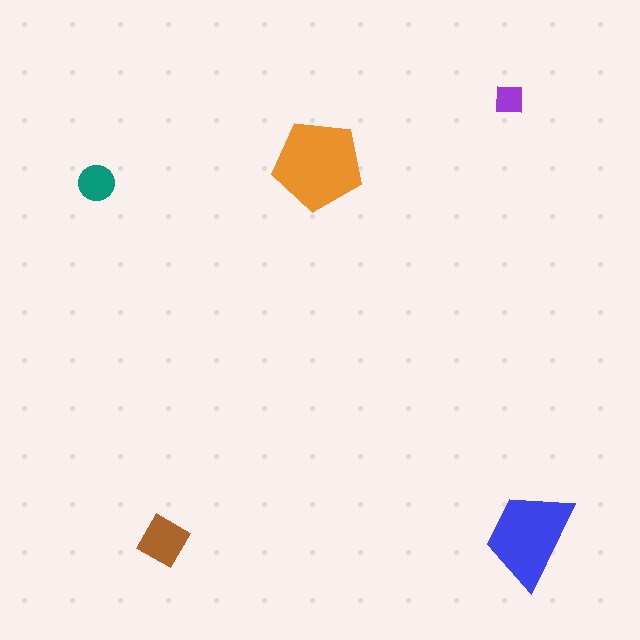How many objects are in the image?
There are 5 objects in the image.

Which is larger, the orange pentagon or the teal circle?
The orange pentagon.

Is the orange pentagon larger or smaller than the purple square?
Larger.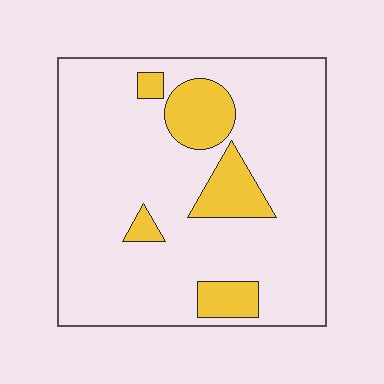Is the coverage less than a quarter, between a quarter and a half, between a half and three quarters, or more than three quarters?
Less than a quarter.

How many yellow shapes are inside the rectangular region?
5.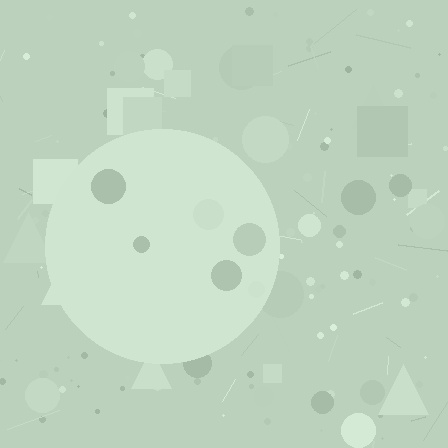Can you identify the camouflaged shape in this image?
The camouflaged shape is a circle.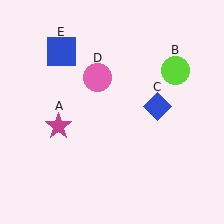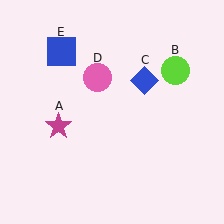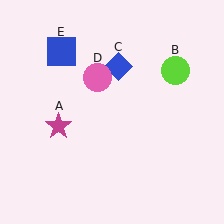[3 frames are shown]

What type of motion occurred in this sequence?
The blue diamond (object C) rotated counterclockwise around the center of the scene.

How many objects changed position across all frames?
1 object changed position: blue diamond (object C).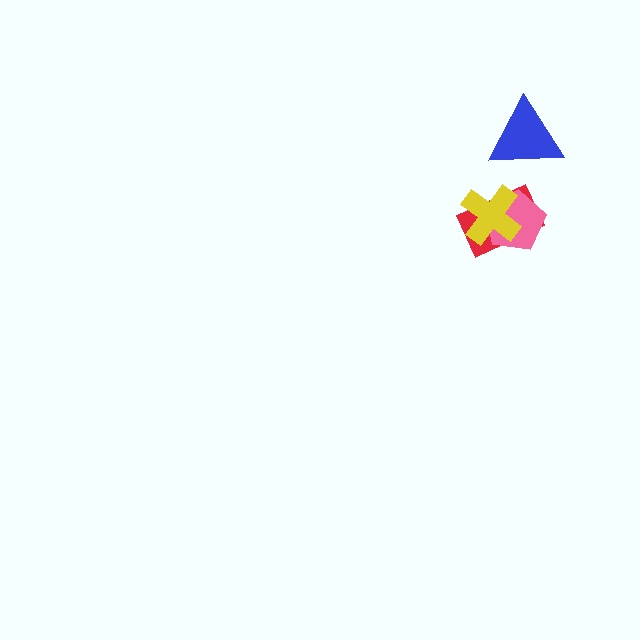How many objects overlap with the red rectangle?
2 objects overlap with the red rectangle.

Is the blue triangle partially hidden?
No, no other shape covers it.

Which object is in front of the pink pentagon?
The yellow cross is in front of the pink pentagon.